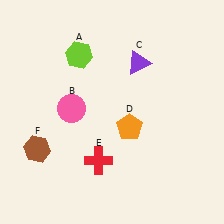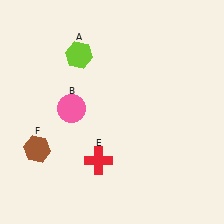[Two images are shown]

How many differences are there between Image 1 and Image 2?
There are 2 differences between the two images.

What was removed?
The purple triangle (C), the orange pentagon (D) were removed in Image 2.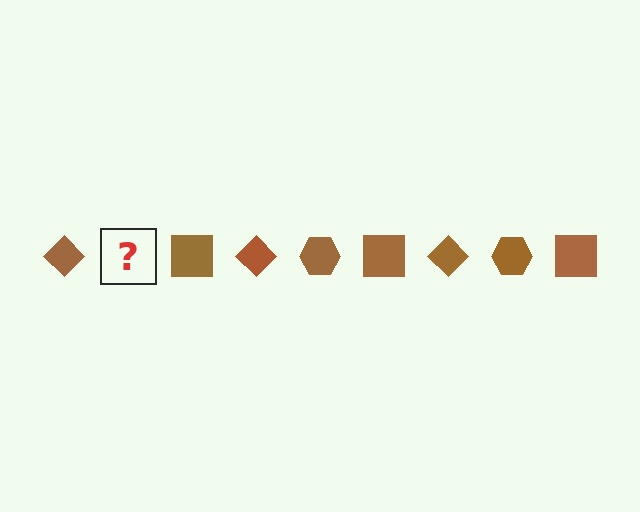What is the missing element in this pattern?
The missing element is a brown hexagon.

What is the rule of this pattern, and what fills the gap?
The rule is that the pattern cycles through diamond, hexagon, square shapes in brown. The gap should be filled with a brown hexagon.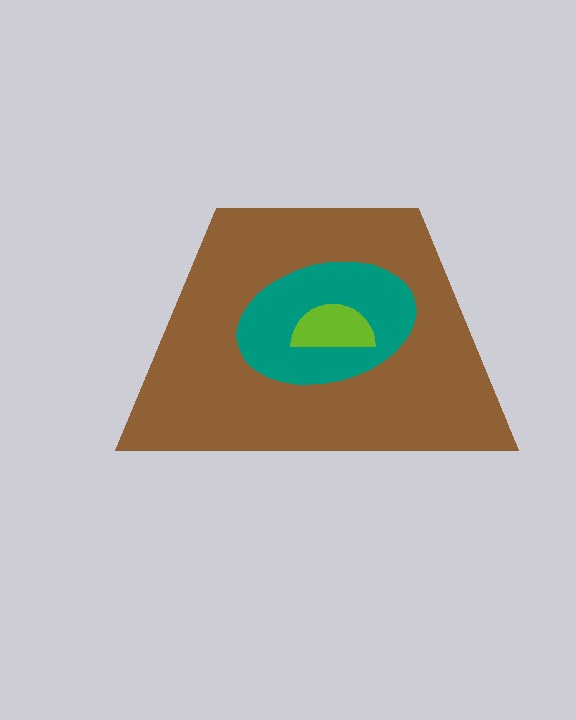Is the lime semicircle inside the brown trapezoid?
Yes.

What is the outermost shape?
The brown trapezoid.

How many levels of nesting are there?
3.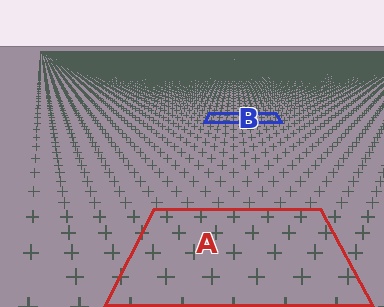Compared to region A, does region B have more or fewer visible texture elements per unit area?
Region B has more texture elements per unit area — they are packed more densely because it is farther away.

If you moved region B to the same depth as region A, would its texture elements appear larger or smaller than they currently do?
They would appear larger. At a closer depth, the same texture elements are projected at a bigger on-screen size.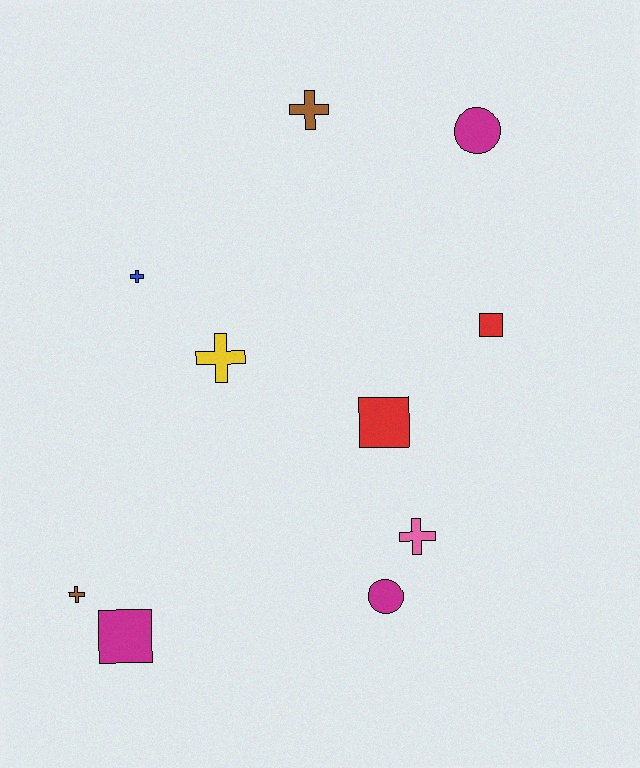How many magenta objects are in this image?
There are 3 magenta objects.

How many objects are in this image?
There are 10 objects.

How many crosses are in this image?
There are 5 crosses.